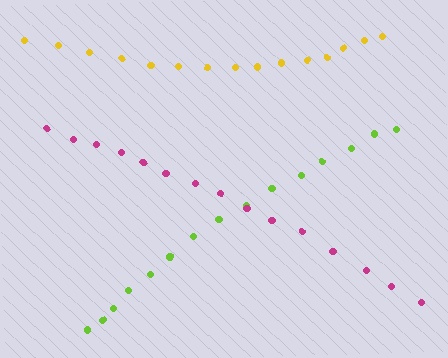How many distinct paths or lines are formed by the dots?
There are 3 distinct paths.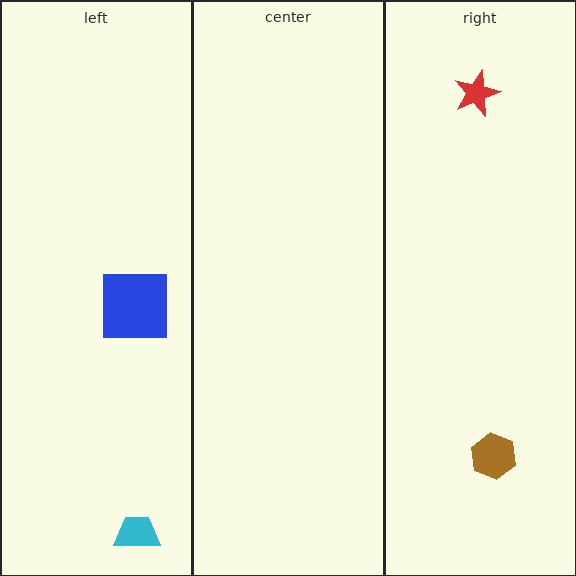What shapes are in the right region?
The brown hexagon, the red star.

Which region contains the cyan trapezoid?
The left region.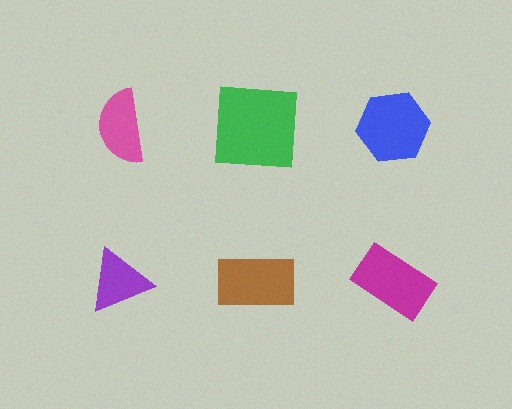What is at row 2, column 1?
A purple triangle.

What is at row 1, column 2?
A green square.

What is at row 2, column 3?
A magenta rectangle.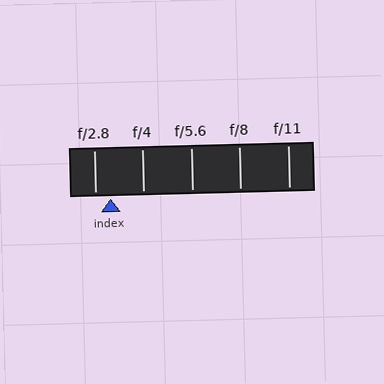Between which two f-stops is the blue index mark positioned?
The index mark is between f/2.8 and f/4.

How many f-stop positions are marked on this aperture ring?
There are 5 f-stop positions marked.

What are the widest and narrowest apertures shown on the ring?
The widest aperture shown is f/2.8 and the narrowest is f/11.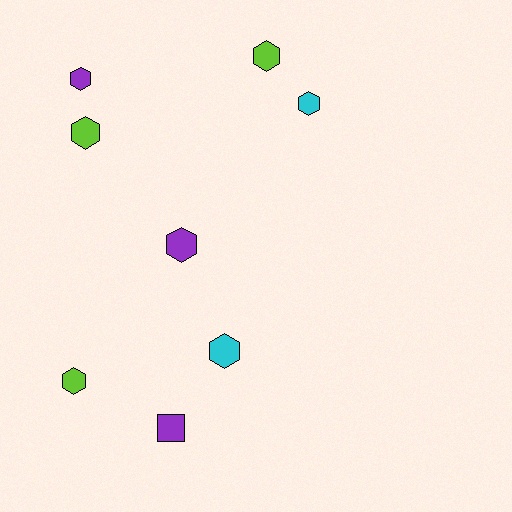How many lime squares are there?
There are no lime squares.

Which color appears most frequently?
Purple, with 3 objects.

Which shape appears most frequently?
Hexagon, with 7 objects.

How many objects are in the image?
There are 8 objects.